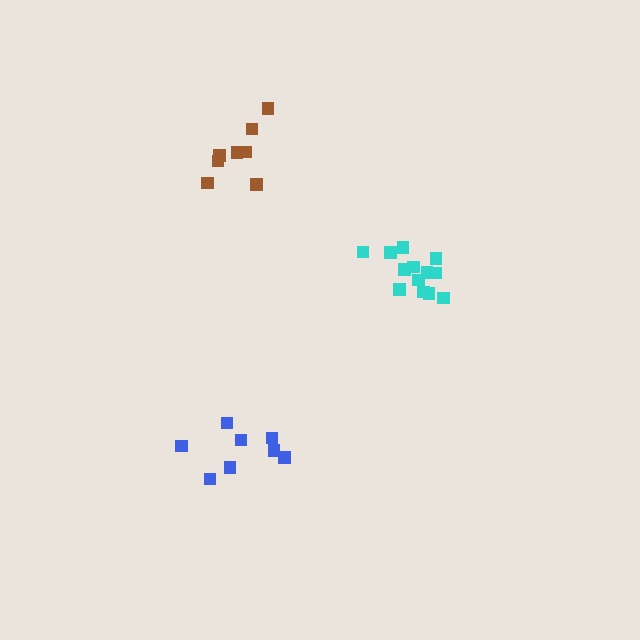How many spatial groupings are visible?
There are 3 spatial groupings.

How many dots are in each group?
Group 1: 13 dots, Group 2: 8 dots, Group 3: 8 dots (29 total).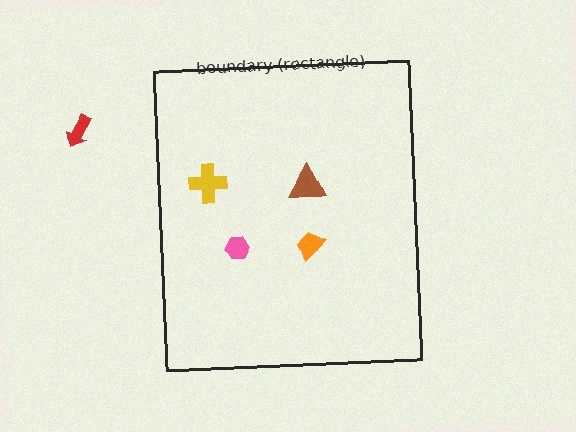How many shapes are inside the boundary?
4 inside, 1 outside.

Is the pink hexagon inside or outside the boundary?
Inside.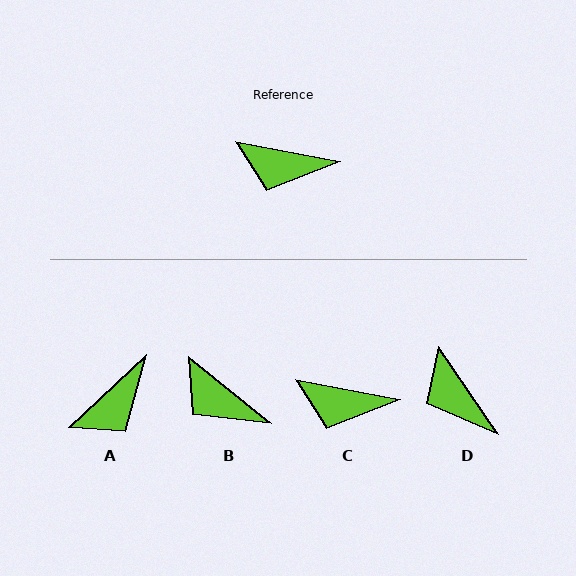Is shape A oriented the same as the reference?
No, it is off by about 53 degrees.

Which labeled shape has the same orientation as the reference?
C.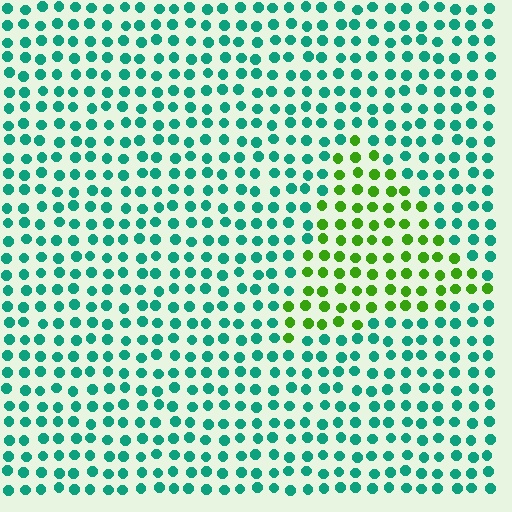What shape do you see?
I see a triangle.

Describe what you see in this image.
The image is filled with small teal elements in a uniform arrangement. A triangle-shaped region is visible where the elements are tinted to a slightly different hue, forming a subtle color boundary.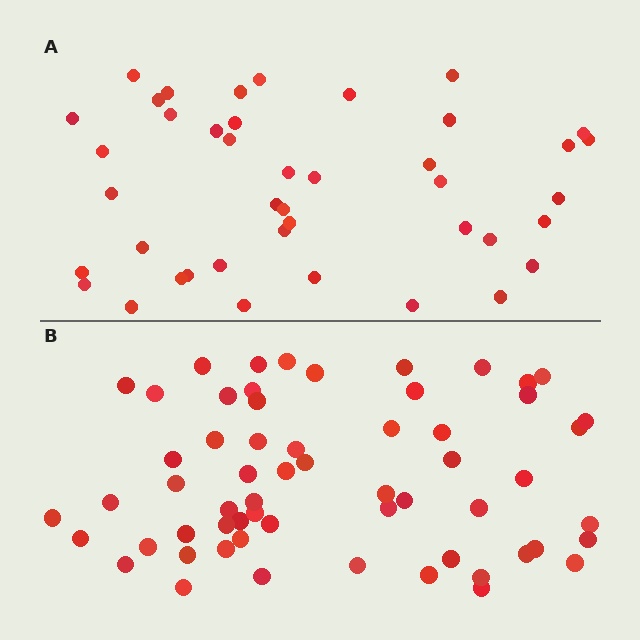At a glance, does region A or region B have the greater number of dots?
Region B (the bottom region) has more dots.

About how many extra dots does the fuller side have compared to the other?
Region B has approximately 20 more dots than region A.